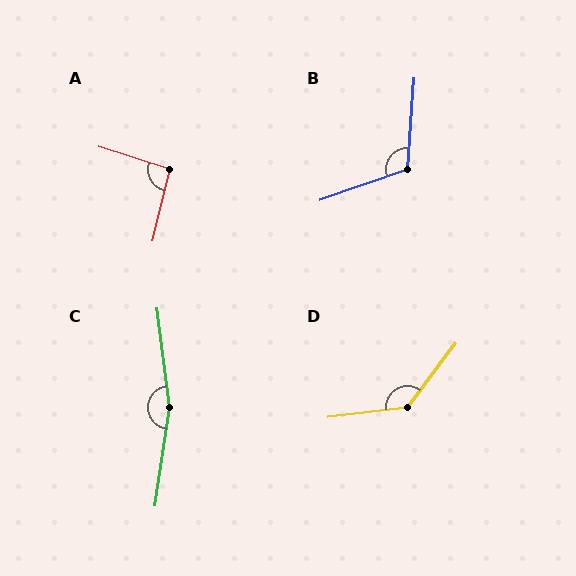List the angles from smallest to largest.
A (94°), B (113°), D (133°), C (165°).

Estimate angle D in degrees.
Approximately 133 degrees.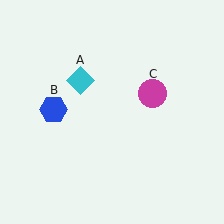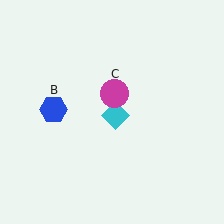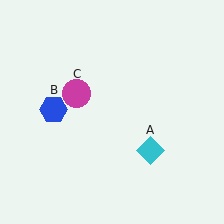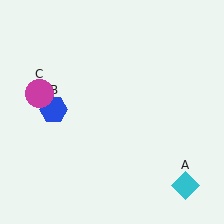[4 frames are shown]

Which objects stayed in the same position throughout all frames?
Blue hexagon (object B) remained stationary.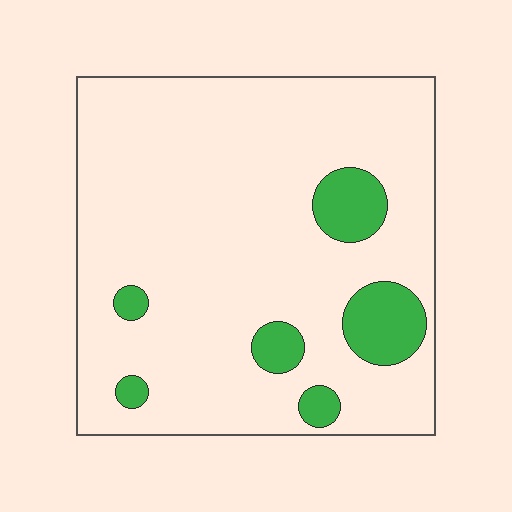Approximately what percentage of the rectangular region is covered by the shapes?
Approximately 10%.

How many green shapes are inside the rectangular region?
6.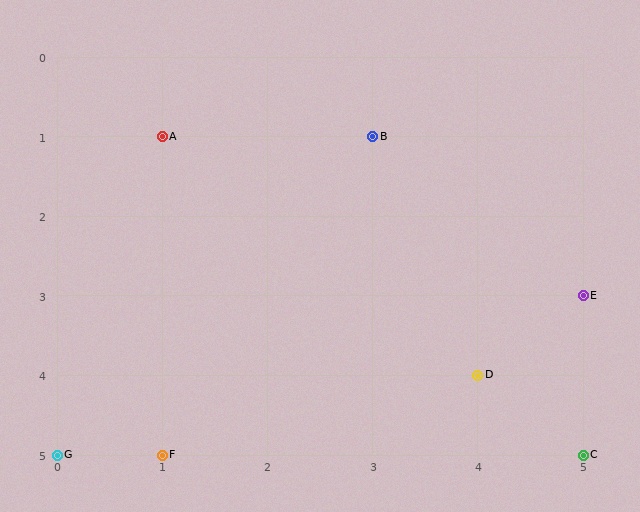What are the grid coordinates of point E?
Point E is at grid coordinates (5, 3).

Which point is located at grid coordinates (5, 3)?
Point E is at (5, 3).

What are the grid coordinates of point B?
Point B is at grid coordinates (3, 1).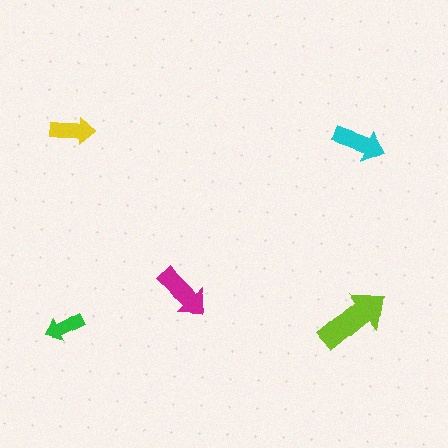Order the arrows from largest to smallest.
the lime one, the magenta one, the cyan one, the yellow one, the green one.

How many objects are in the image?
There are 5 objects in the image.